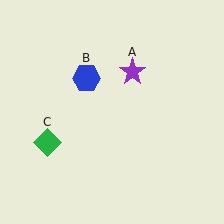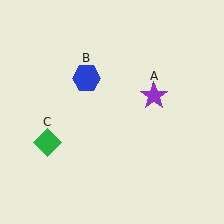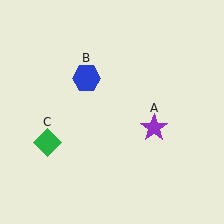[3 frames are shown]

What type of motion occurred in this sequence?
The purple star (object A) rotated clockwise around the center of the scene.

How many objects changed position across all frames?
1 object changed position: purple star (object A).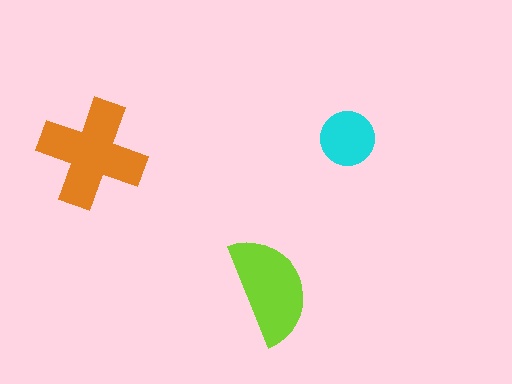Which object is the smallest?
The cyan circle.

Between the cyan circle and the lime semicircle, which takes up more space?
The lime semicircle.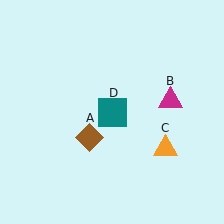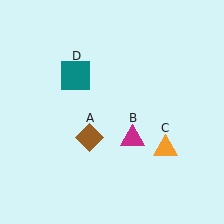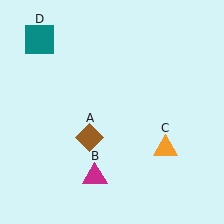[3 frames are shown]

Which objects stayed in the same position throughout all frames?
Brown diamond (object A) and orange triangle (object C) remained stationary.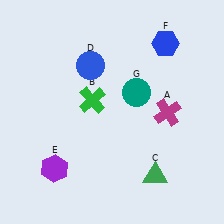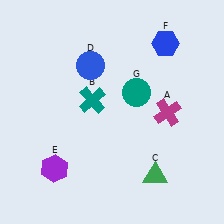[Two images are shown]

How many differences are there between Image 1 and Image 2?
There is 1 difference between the two images.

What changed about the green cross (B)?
In Image 1, B is green. In Image 2, it changed to teal.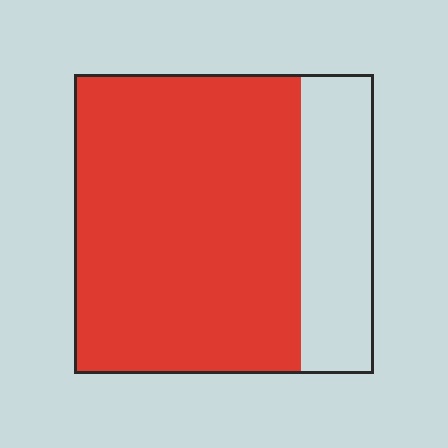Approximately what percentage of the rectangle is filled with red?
Approximately 75%.